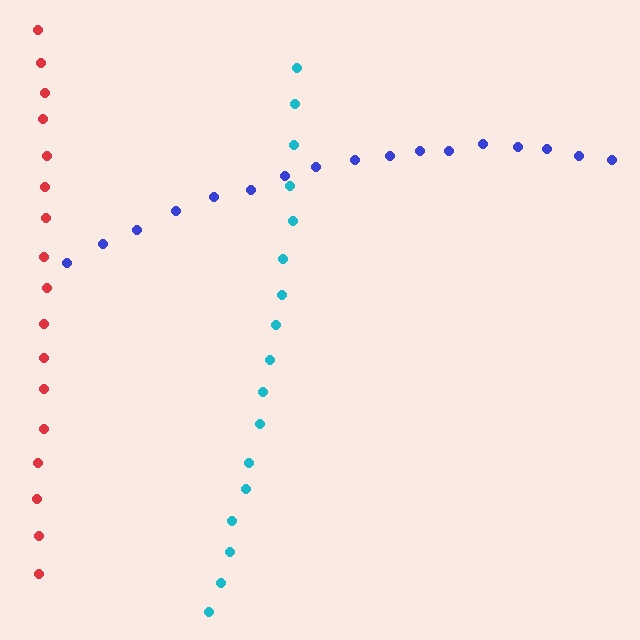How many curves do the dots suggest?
There are 3 distinct paths.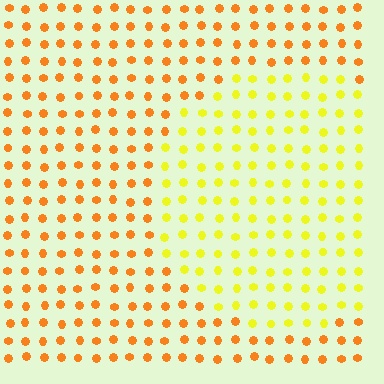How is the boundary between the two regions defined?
The boundary is defined purely by a slight shift in hue (about 35 degrees). Spacing, size, and orientation are identical on both sides.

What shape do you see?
I see a circle.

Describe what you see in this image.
The image is filled with small orange elements in a uniform arrangement. A circle-shaped region is visible where the elements are tinted to a slightly different hue, forming a subtle color boundary.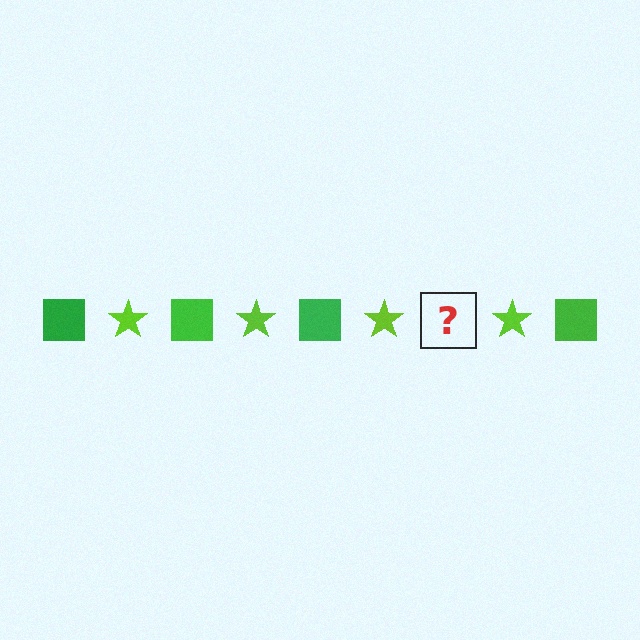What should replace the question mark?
The question mark should be replaced with a green square.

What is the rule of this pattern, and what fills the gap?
The rule is that the pattern alternates between green square and lime star. The gap should be filled with a green square.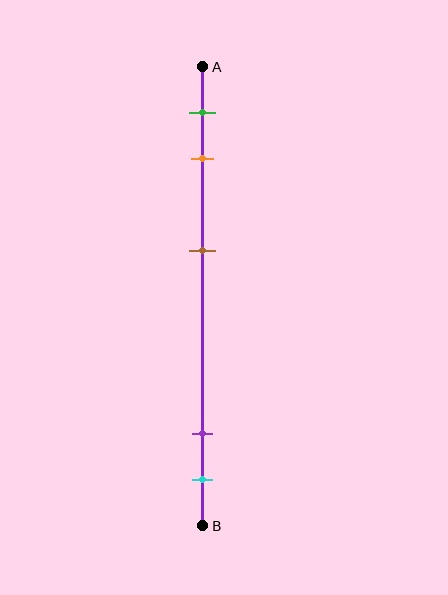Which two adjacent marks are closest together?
The purple and cyan marks are the closest adjacent pair.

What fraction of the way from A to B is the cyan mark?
The cyan mark is approximately 90% (0.9) of the way from A to B.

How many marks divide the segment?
There are 5 marks dividing the segment.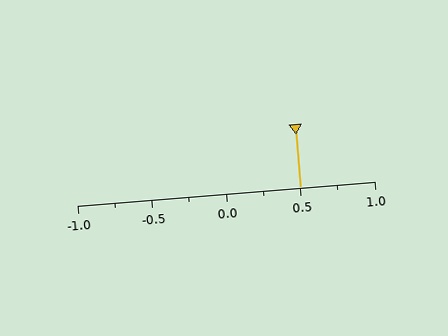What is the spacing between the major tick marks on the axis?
The major ticks are spaced 0.5 apart.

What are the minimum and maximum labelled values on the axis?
The axis runs from -1.0 to 1.0.